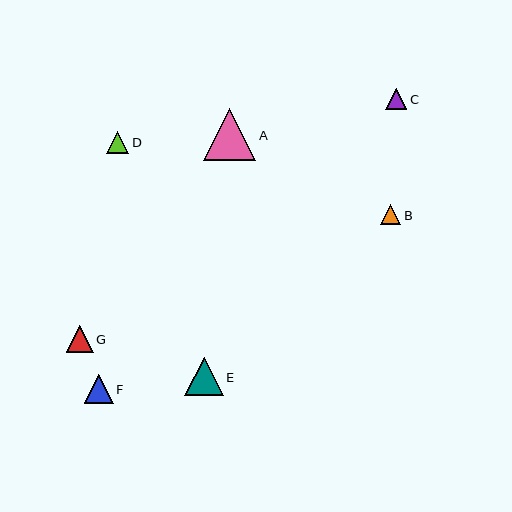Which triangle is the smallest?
Triangle B is the smallest with a size of approximately 20 pixels.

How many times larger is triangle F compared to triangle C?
Triangle F is approximately 1.3 times the size of triangle C.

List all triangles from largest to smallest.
From largest to smallest: A, E, F, G, D, C, B.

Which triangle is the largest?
Triangle A is the largest with a size of approximately 53 pixels.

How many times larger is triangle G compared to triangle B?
Triangle G is approximately 1.3 times the size of triangle B.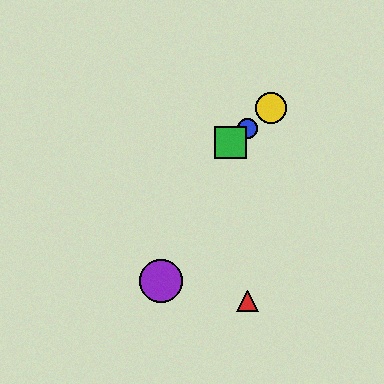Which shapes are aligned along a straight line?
The blue circle, the green square, the yellow circle are aligned along a straight line.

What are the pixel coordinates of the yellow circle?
The yellow circle is at (271, 108).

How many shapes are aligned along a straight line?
3 shapes (the blue circle, the green square, the yellow circle) are aligned along a straight line.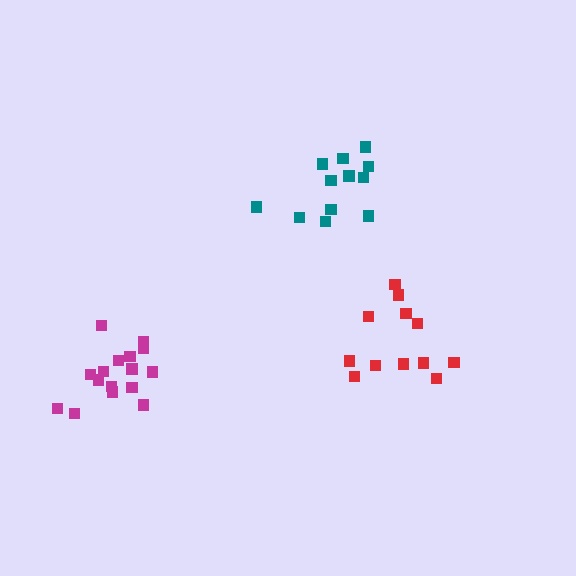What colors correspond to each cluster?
The clusters are colored: red, magenta, teal.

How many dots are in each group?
Group 1: 12 dots, Group 2: 16 dots, Group 3: 12 dots (40 total).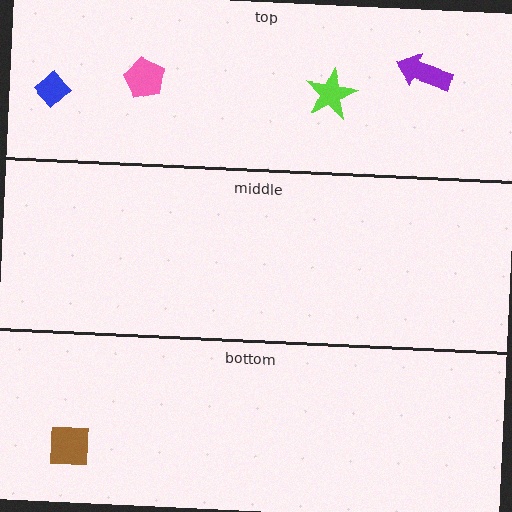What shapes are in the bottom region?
The brown square.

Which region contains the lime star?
The top region.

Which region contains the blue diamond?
The top region.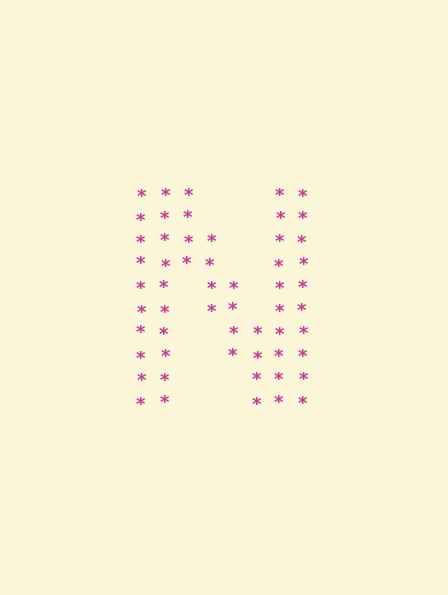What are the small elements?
The small elements are asterisks.